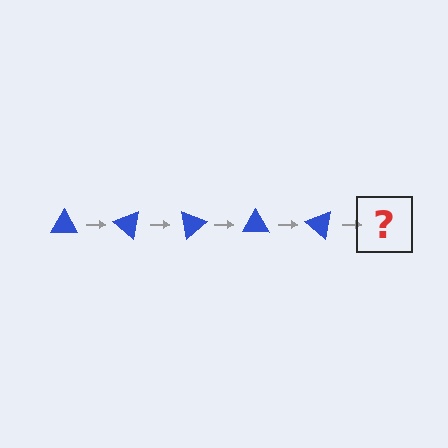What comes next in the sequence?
The next element should be a blue triangle rotated 200 degrees.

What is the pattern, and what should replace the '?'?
The pattern is that the triangle rotates 40 degrees each step. The '?' should be a blue triangle rotated 200 degrees.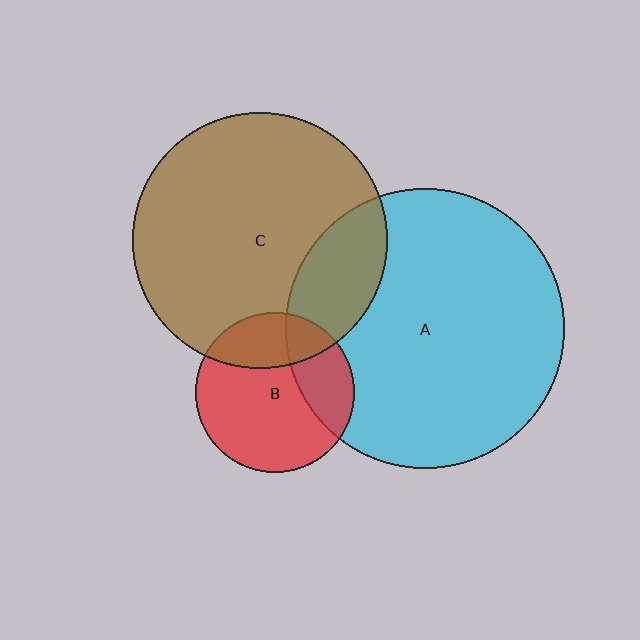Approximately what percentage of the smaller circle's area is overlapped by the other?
Approximately 25%.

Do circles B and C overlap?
Yes.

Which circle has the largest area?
Circle A (cyan).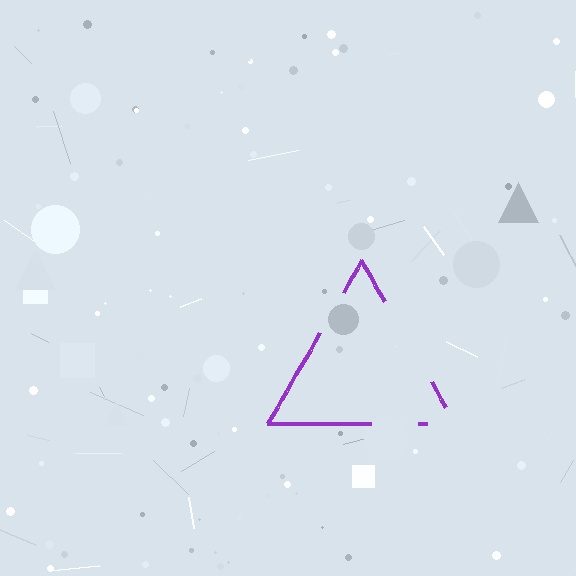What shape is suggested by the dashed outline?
The dashed outline suggests a triangle.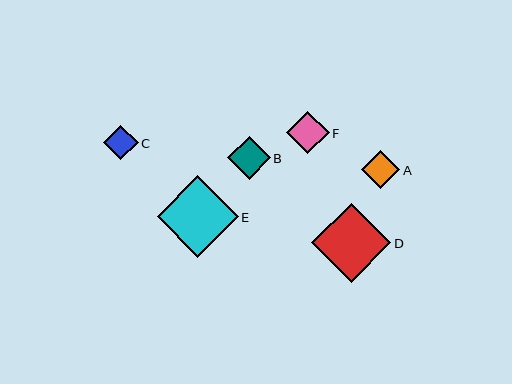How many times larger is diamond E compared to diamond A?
Diamond E is approximately 2.1 times the size of diamond A.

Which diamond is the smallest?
Diamond C is the smallest with a size of approximately 35 pixels.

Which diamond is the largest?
Diamond E is the largest with a size of approximately 81 pixels.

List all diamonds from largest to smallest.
From largest to smallest: E, D, F, B, A, C.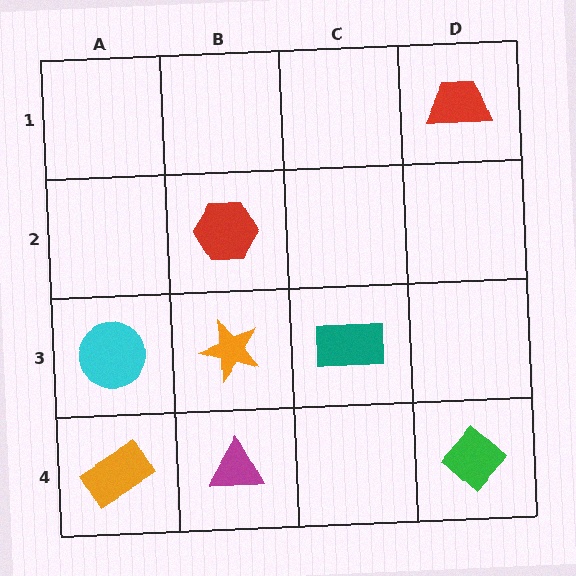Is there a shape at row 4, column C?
No, that cell is empty.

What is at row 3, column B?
An orange star.